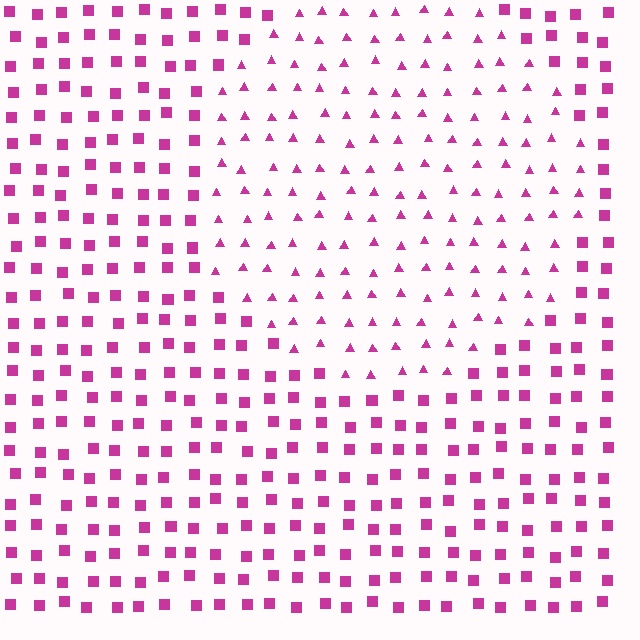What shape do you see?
I see a circle.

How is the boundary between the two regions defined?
The boundary is defined by a change in element shape: triangles inside vs. squares outside. All elements share the same color and spacing.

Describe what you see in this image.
The image is filled with small magenta elements arranged in a uniform grid. A circle-shaped region contains triangles, while the surrounding area contains squares. The boundary is defined purely by the change in element shape.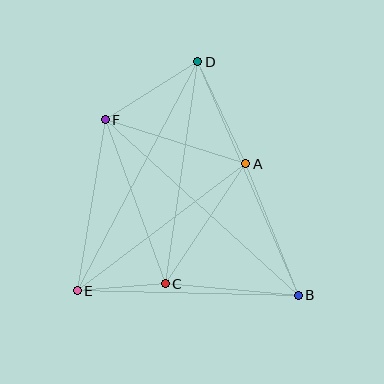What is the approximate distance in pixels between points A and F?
The distance between A and F is approximately 147 pixels.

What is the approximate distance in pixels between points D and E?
The distance between D and E is approximately 259 pixels.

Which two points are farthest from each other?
Points B and F are farthest from each other.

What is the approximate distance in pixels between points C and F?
The distance between C and F is approximately 175 pixels.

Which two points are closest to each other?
Points C and E are closest to each other.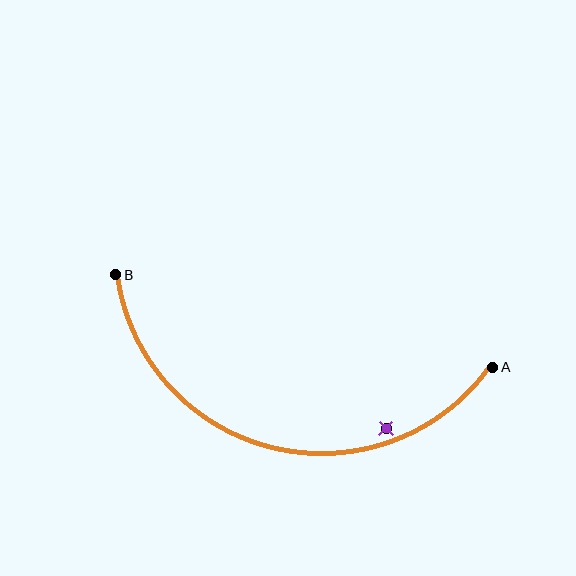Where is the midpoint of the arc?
The arc midpoint is the point on the curve farthest from the straight line joining A and B. It sits below that line.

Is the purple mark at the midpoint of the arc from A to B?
No — the purple mark does not lie on the arc at all. It sits slightly inside the curve.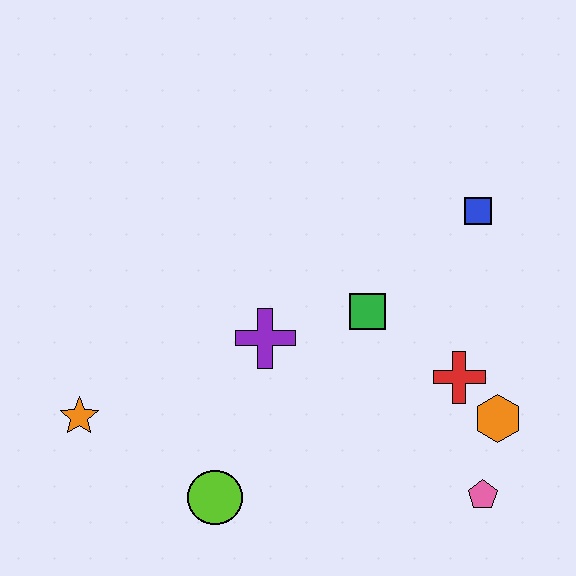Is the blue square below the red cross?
No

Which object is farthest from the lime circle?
The blue square is farthest from the lime circle.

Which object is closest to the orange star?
The lime circle is closest to the orange star.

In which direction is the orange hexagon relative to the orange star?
The orange hexagon is to the right of the orange star.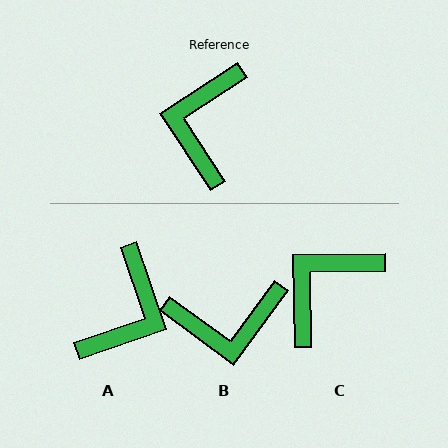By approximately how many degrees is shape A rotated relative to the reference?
Approximately 166 degrees counter-clockwise.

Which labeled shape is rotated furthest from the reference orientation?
A, about 166 degrees away.